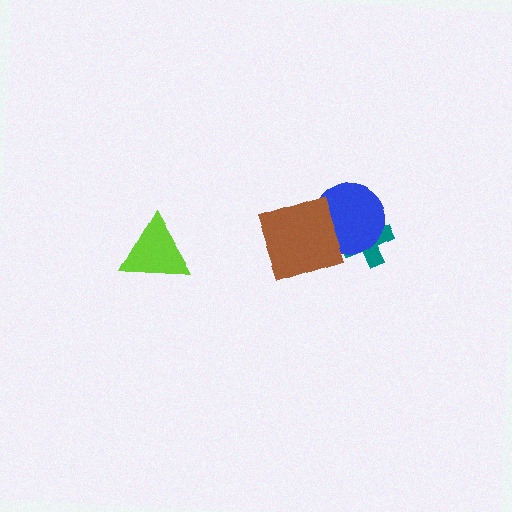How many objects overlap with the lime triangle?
0 objects overlap with the lime triangle.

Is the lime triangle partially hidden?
No, no other shape covers it.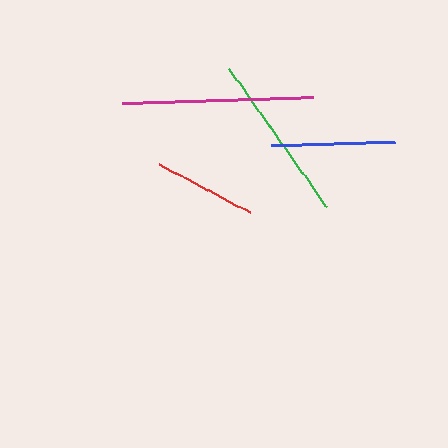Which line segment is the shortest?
The red line is the shortest at approximately 102 pixels.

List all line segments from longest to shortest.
From longest to shortest: magenta, green, blue, red.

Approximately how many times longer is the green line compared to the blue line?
The green line is approximately 1.4 times the length of the blue line.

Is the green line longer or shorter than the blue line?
The green line is longer than the blue line.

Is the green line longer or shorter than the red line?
The green line is longer than the red line.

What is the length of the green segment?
The green segment is approximately 169 pixels long.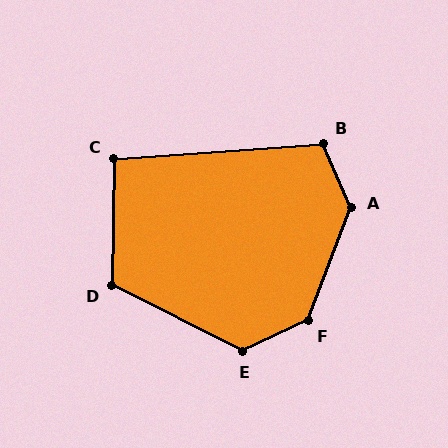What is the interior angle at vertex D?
Approximately 116 degrees (obtuse).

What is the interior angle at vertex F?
Approximately 135 degrees (obtuse).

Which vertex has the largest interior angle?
A, at approximately 136 degrees.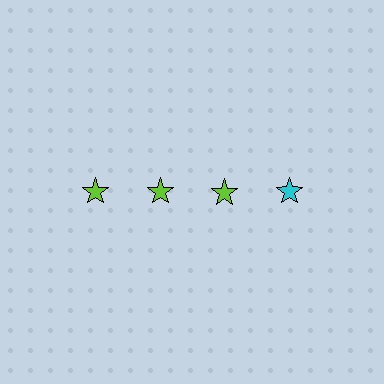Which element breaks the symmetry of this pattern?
The cyan star in the top row, second from right column breaks the symmetry. All other shapes are lime stars.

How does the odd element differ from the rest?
It has a different color: cyan instead of lime.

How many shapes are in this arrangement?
There are 4 shapes arranged in a grid pattern.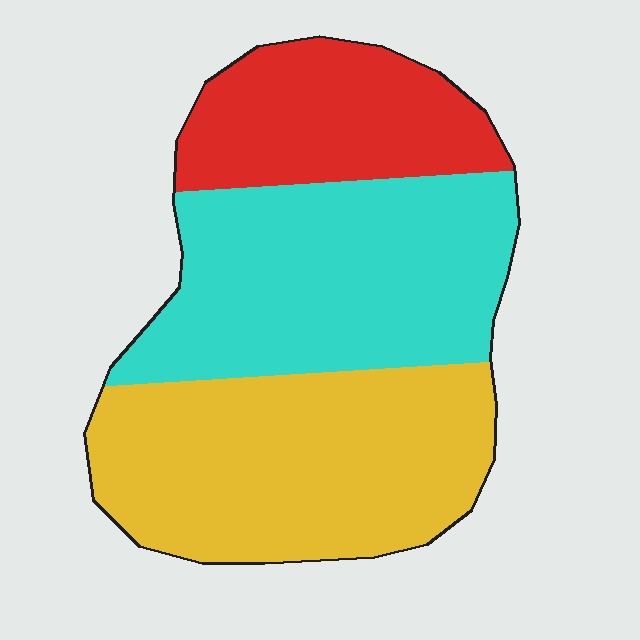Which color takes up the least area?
Red, at roughly 20%.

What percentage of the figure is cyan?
Cyan takes up between a third and a half of the figure.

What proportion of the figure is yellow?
Yellow covers about 40% of the figure.